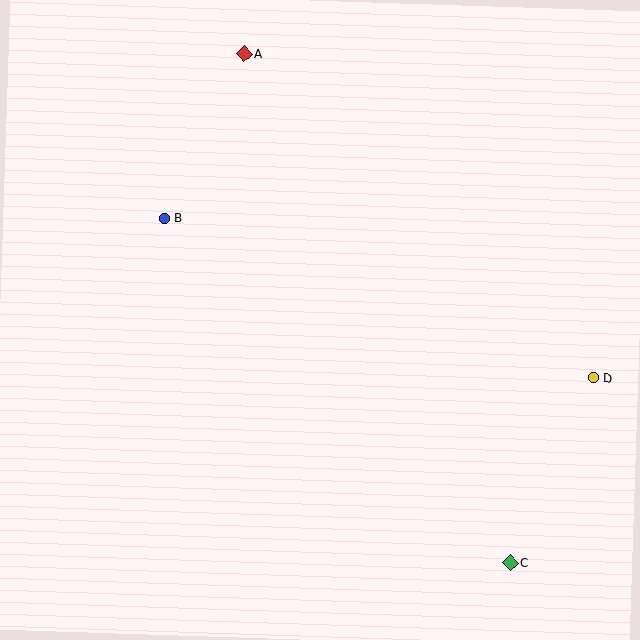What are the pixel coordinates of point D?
Point D is at (594, 378).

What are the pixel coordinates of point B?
Point B is at (164, 218).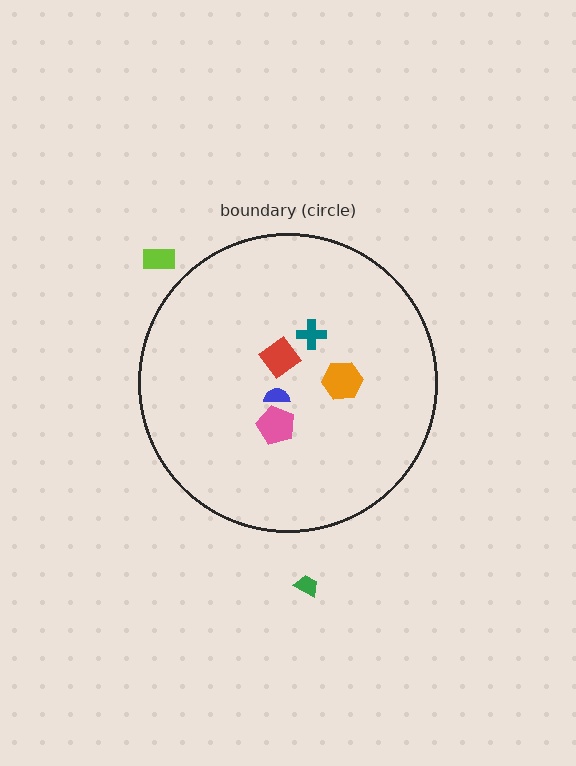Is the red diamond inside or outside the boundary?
Inside.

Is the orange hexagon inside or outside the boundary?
Inside.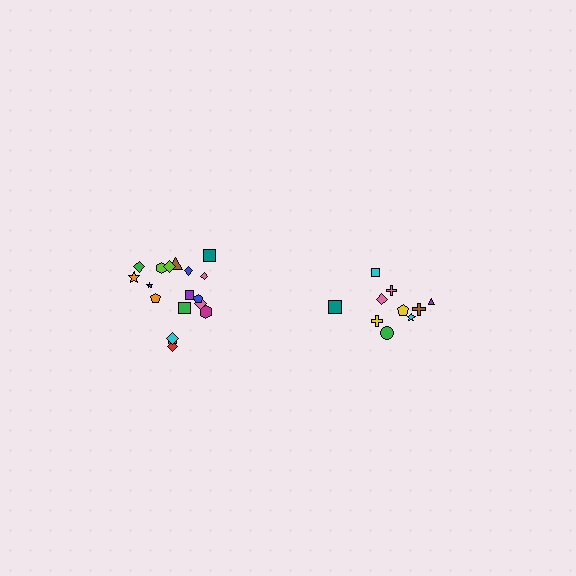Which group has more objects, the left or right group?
The left group.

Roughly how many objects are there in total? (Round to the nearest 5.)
Roughly 30 objects in total.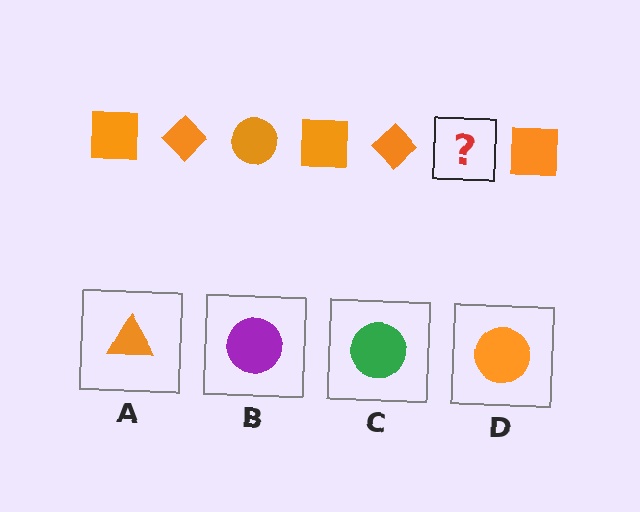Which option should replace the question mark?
Option D.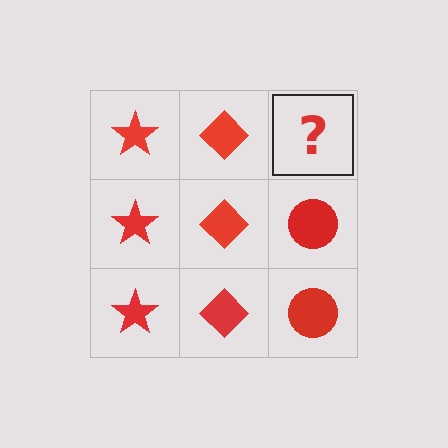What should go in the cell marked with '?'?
The missing cell should contain a red circle.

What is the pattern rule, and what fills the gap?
The rule is that each column has a consistent shape. The gap should be filled with a red circle.